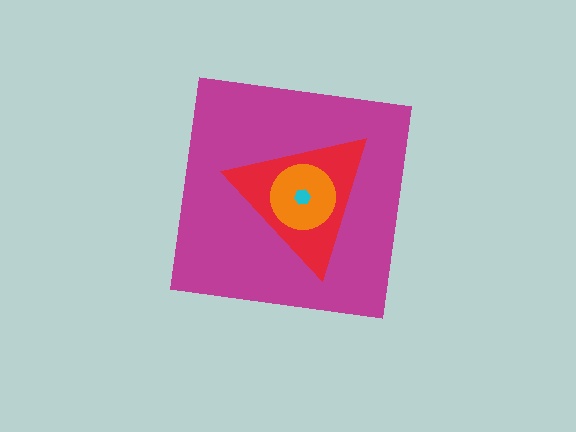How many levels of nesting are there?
4.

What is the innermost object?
The cyan hexagon.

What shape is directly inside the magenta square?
The red triangle.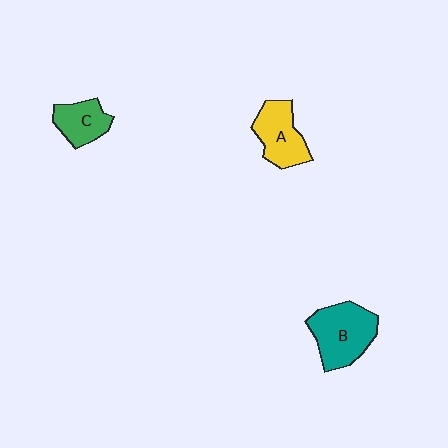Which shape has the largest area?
Shape B (teal).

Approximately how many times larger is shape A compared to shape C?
Approximately 1.3 times.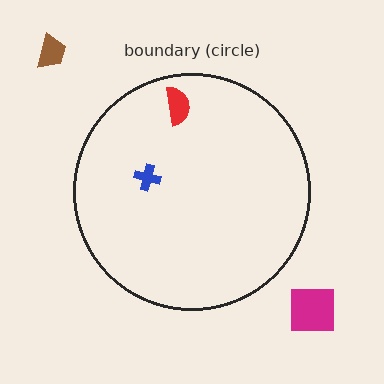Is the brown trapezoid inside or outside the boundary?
Outside.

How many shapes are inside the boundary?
2 inside, 2 outside.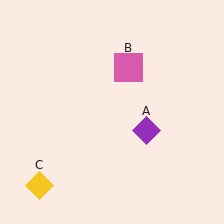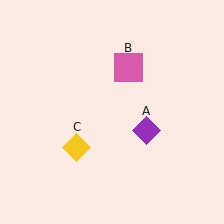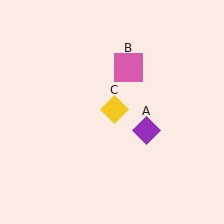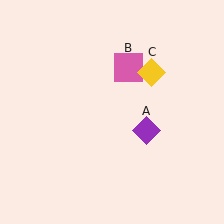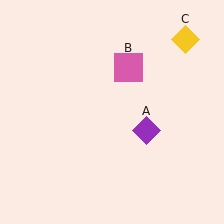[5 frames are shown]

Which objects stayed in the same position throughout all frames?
Purple diamond (object A) and pink square (object B) remained stationary.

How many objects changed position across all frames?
1 object changed position: yellow diamond (object C).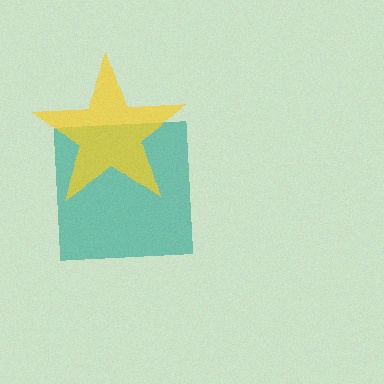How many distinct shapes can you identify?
There are 2 distinct shapes: a teal square, a yellow star.